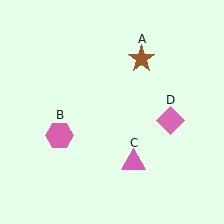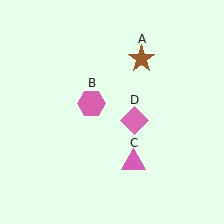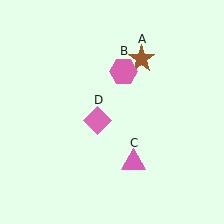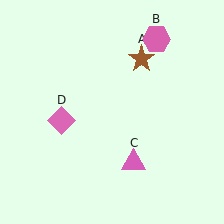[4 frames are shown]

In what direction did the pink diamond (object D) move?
The pink diamond (object D) moved left.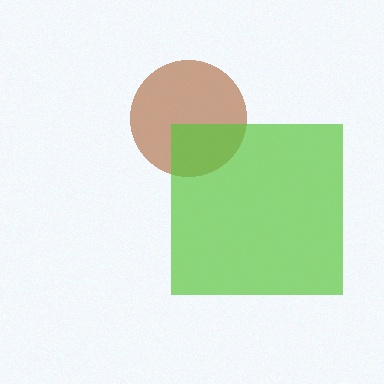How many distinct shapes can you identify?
There are 2 distinct shapes: a brown circle, a lime square.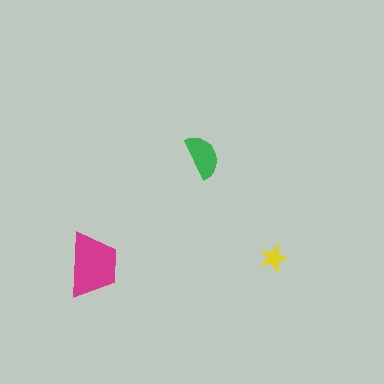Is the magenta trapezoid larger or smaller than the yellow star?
Larger.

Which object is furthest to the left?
The magenta trapezoid is leftmost.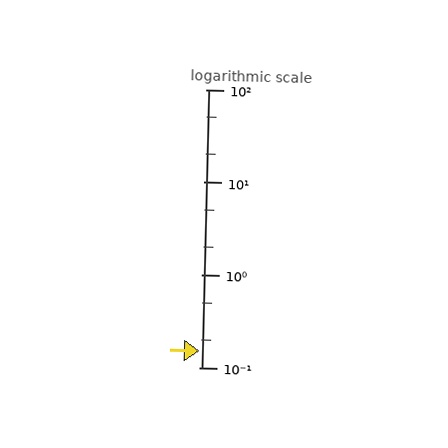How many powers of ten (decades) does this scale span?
The scale spans 3 decades, from 0.1 to 100.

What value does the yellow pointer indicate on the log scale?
The pointer indicates approximately 0.15.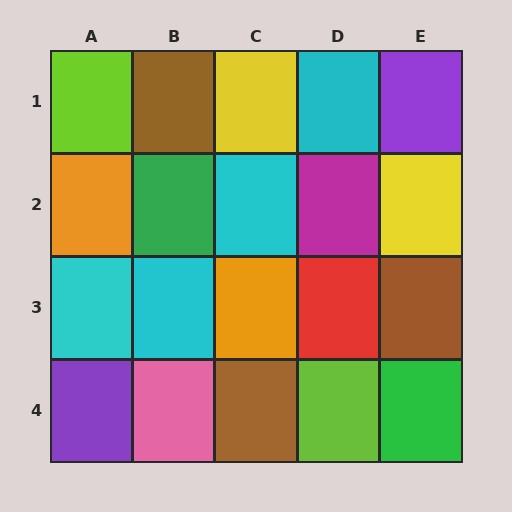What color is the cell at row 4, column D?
Lime.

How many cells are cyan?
4 cells are cyan.